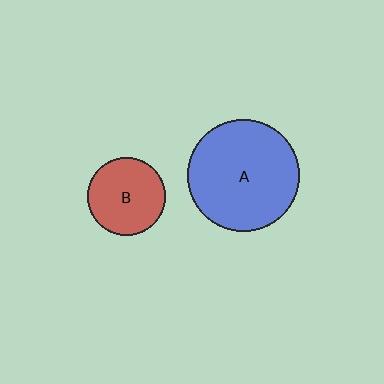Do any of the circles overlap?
No, none of the circles overlap.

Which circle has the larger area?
Circle A (blue).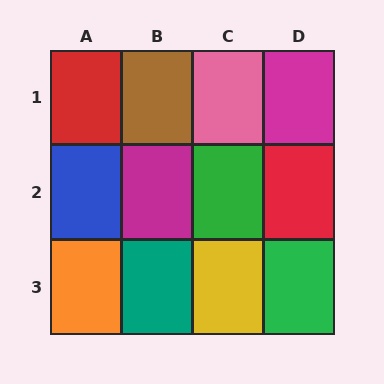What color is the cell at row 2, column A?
Blue.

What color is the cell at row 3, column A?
Orange.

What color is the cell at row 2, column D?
Red.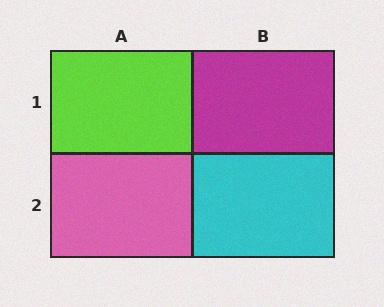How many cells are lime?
1 cell is lime.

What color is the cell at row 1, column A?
Lime.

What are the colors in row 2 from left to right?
Pink, cyan.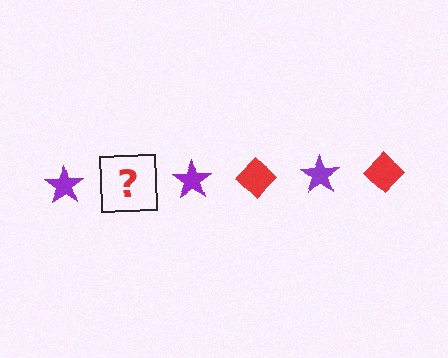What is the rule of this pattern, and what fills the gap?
The rule is that the pattern alternates between purple star and red diamond. The gap should be filled with a red diamond.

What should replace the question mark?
The question mark should be replaced with a red diamond.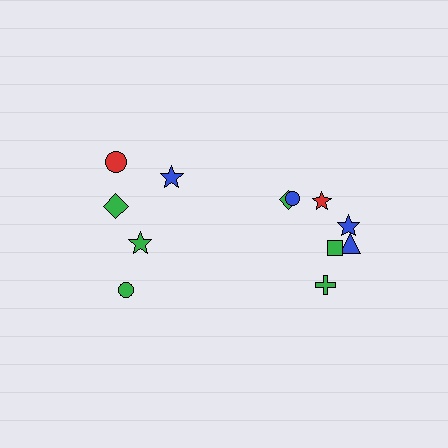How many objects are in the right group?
There are 7 objects.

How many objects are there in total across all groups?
There are 12 objects.